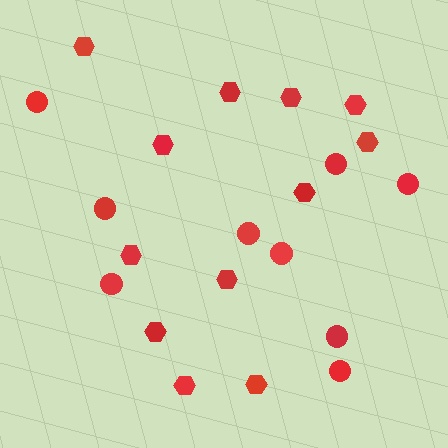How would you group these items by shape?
There are 2 groups: one group of hexagons (12) and one group of circles (9).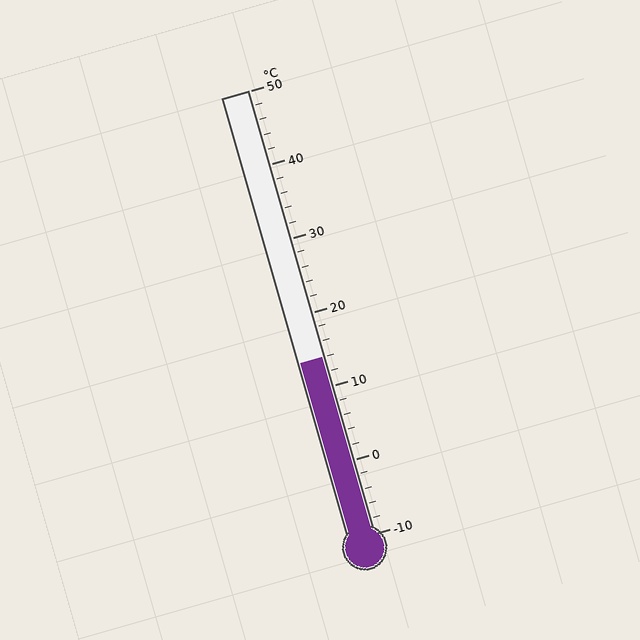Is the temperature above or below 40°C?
The temperature is below 40°C.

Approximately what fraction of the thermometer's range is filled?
The thermometer is filled to approximately 40% of its range.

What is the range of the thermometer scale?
The thermometer scale ranges from -10°C to 50°C.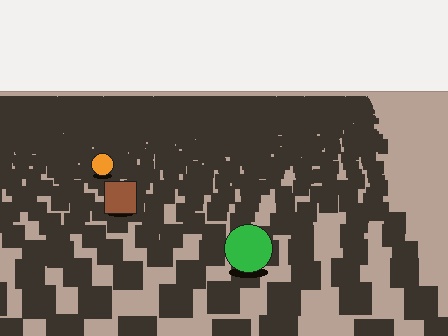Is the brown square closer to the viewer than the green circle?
No. The green circle is closer — you can tell from the texture gradient: the ground texture is coarser near it.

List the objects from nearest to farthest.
From nearest to farthest: the green circle, the brown square, the orange circle.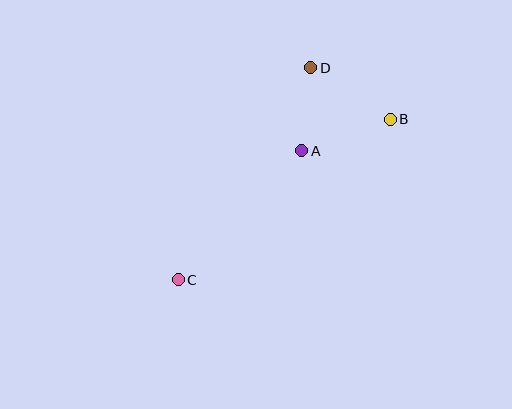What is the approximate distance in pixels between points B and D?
The distance between B and D is approximately 95 pixels.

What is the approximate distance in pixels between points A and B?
The distance between A and B is approximately 94 pixels.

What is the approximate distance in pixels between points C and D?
The distance between C and D is approximately 250 pixels.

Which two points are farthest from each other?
Points B and C are farthest from each other.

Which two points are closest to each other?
Points A and D are closest to each other.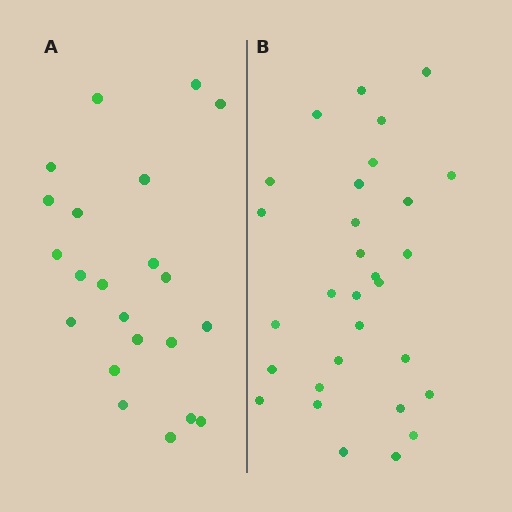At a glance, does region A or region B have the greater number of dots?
Region B (the right region) has more dots.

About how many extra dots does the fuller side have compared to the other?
Region B has roughly 8 or so more dots than region A.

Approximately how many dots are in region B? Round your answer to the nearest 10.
About 30 dots.